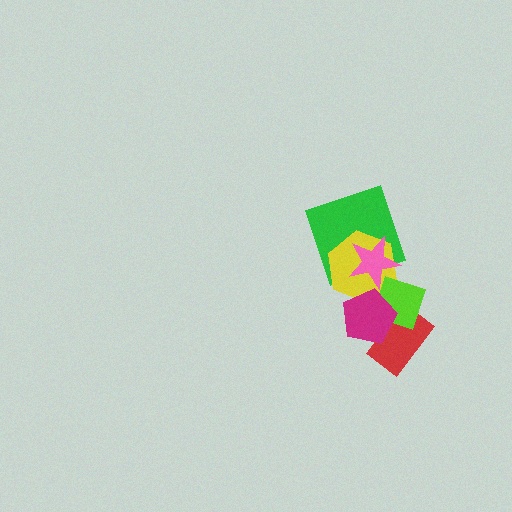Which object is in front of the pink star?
The lime diamond is in front of the pink star.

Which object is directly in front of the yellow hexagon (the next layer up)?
The pink star is directly in front of the yellow hexagon.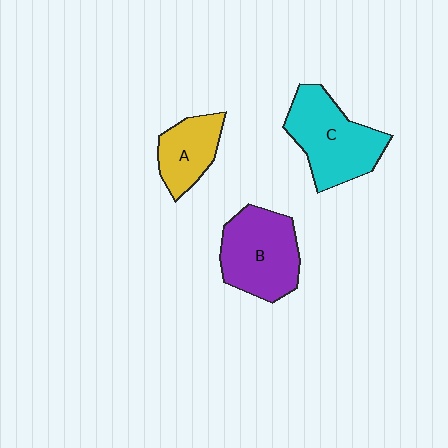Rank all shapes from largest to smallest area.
From largest to smallest: C (cyan), B (purple), A (yellow).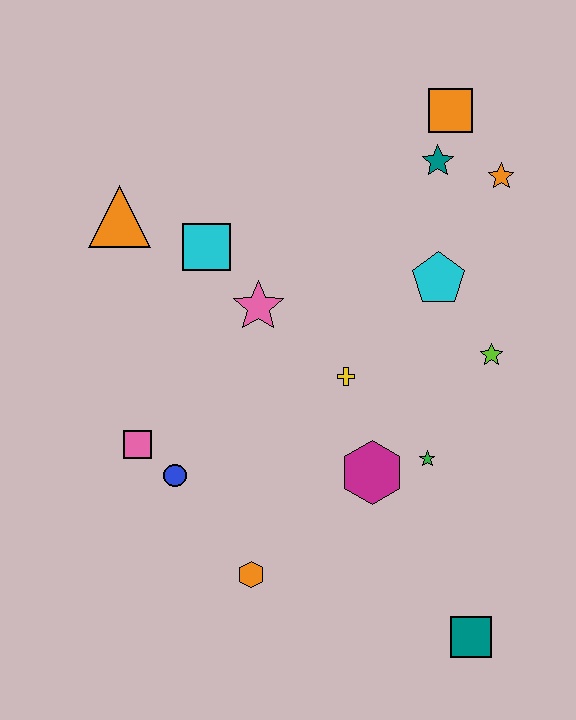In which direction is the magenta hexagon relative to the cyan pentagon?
The magenta hexagon is below the cyan pentagon.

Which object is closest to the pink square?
The blue circle is closest to the pink square.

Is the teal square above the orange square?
No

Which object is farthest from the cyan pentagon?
The teal square is farthest from the cyan pentagon.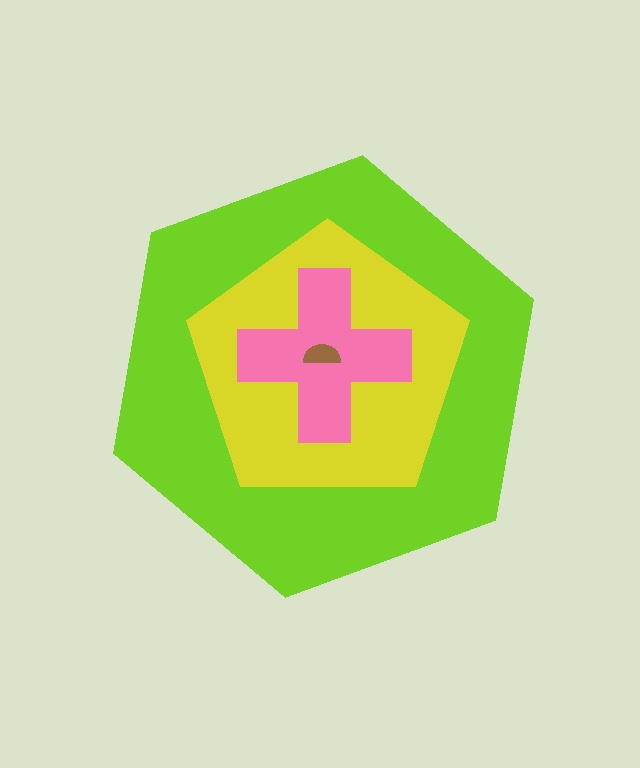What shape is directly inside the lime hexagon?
The yellow pentagon.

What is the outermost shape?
The lime hexagon.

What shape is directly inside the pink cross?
The brown semicircle.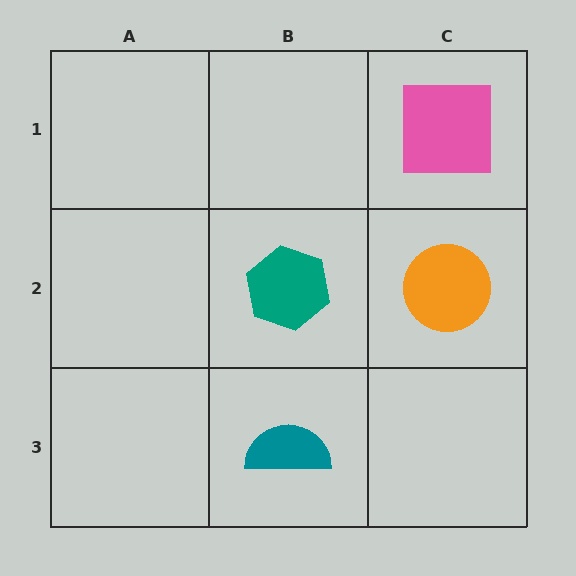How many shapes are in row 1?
1 shape.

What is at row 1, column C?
A pink square.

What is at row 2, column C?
An orange circle.